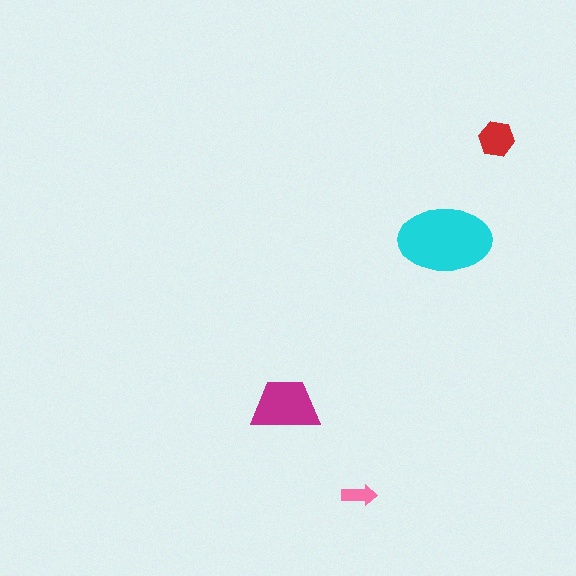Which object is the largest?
The cyan ellipse.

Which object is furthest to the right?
The red hexagon is rightmost.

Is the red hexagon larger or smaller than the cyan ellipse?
Smaller.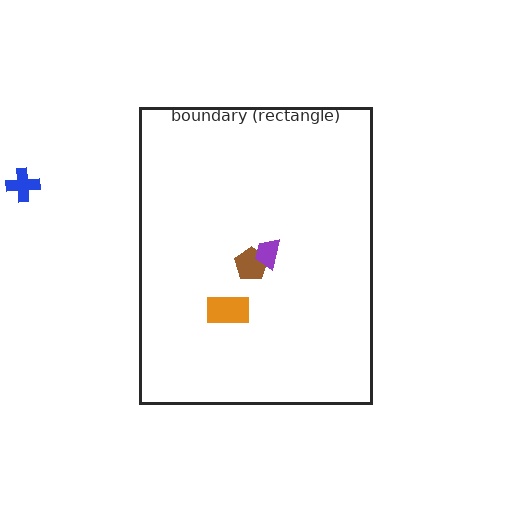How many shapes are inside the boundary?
3 inside, 1 outside.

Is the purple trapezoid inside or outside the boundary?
Inside.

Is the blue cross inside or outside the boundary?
Outside.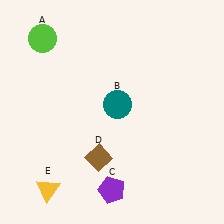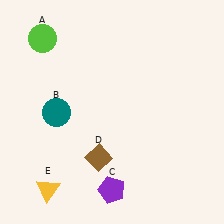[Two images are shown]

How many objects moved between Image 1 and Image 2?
1 object moved between the two images.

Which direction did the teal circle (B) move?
The teal circle (B) moved left.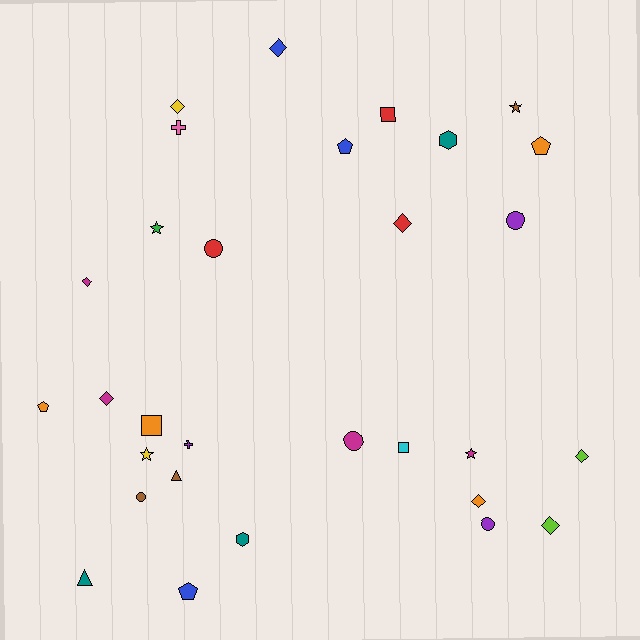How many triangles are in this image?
There are 2 triangles.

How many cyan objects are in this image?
There is 1 cyan object.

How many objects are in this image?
There are 30 objects.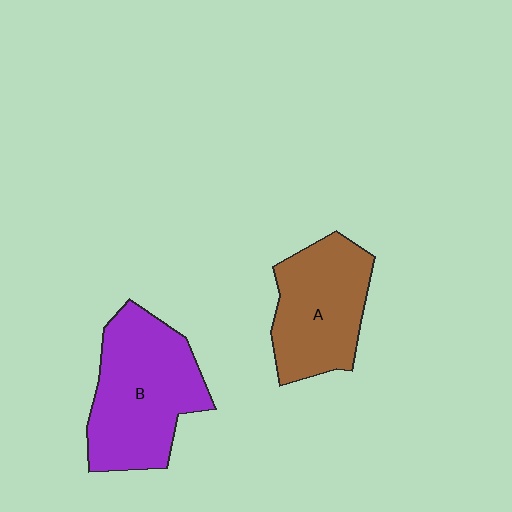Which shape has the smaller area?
Shape A (brown).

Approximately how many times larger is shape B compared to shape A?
Approximately 1.3 times.